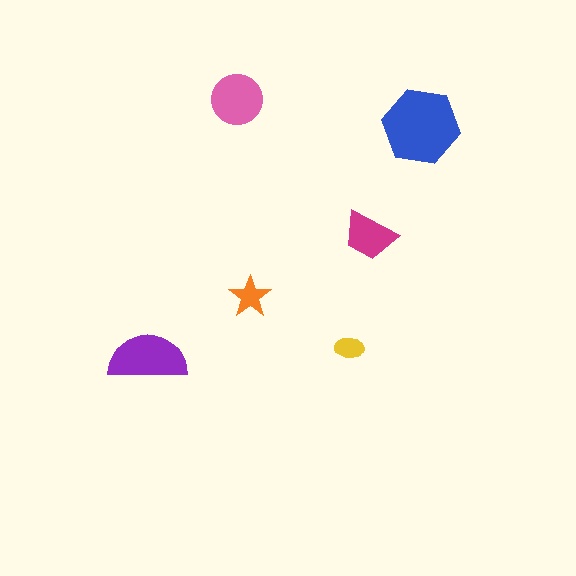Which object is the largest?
The blue hexagon.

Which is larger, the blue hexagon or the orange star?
The blue hexagon.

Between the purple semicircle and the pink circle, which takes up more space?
The purple semicircle.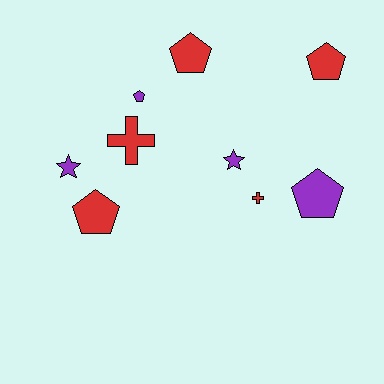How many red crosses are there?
There are 2 red crosses.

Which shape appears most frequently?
Pentagon, with 5 objects.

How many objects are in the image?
There are 9 objects.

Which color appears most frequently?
Red, with 5 objects.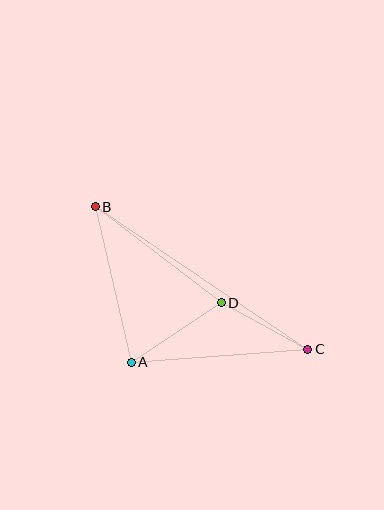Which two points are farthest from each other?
Points B and C are farthest from each other.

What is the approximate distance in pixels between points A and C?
The distance between A and C is approximately 177 pixels.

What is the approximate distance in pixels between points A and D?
The distance between A and D is approximately 108 pixels.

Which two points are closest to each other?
Points C and D are closest to each other.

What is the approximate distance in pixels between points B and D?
The distance between B and D is approximately 158 pixels.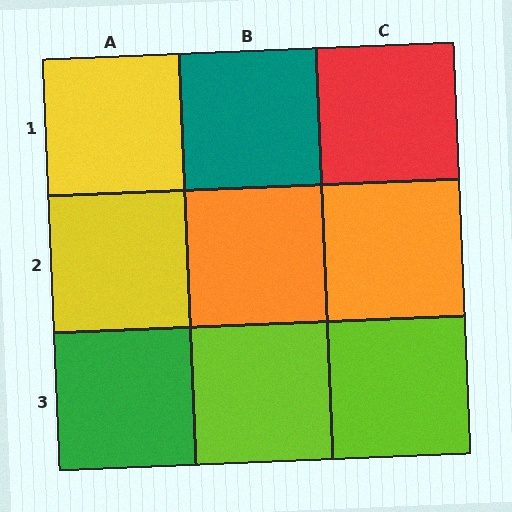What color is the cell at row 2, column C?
Orange.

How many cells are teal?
1 cell is teal.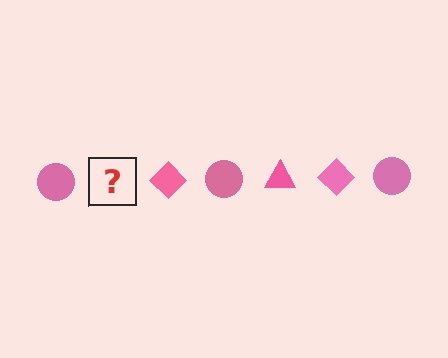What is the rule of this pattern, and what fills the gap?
The rule is that the pattern cycles through circle, triangle, diamond shapes in pink. The gap should be filled with a pink triangle.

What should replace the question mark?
The question mark should be replaced with a pink triangle.